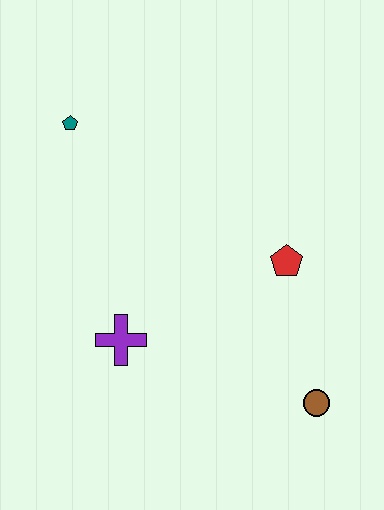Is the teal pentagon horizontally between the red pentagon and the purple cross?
No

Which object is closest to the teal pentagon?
The purple cross is closest to the teal pentagon.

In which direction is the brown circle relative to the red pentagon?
The brown circle is below the red pentagon.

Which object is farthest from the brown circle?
The teal pentagon is farthest from the brown circle.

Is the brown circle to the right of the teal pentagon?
Yes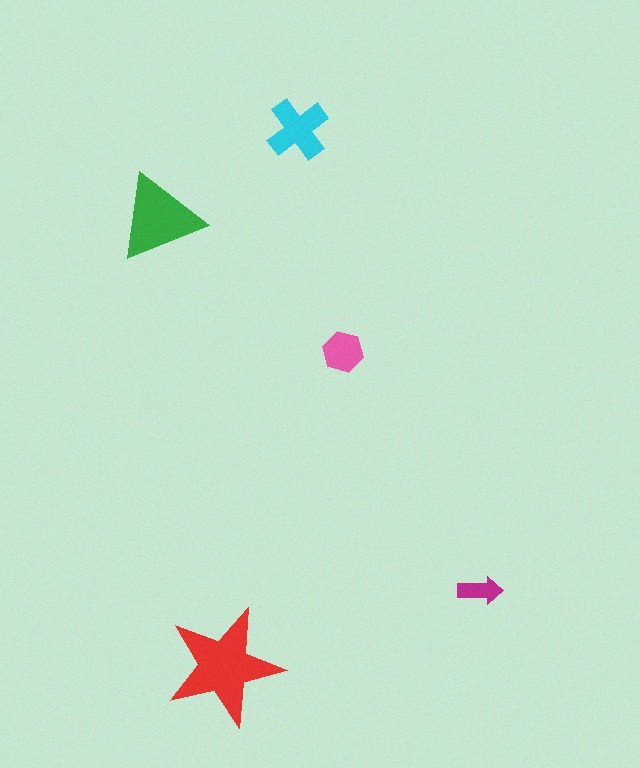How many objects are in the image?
There are 5 objects in the image.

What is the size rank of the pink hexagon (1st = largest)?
4th.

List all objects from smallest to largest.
The magenta arrow, the pink hexagon, the cyan cross, the green triangle, the red star.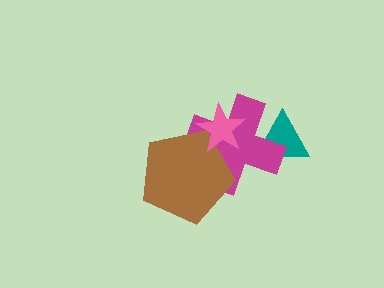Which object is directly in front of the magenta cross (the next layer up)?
The brown pentagon is directly in front of the magenta cross.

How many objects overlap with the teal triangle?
1 object overlaps with the teal triangle.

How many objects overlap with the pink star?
2 objects overlap with the pink star.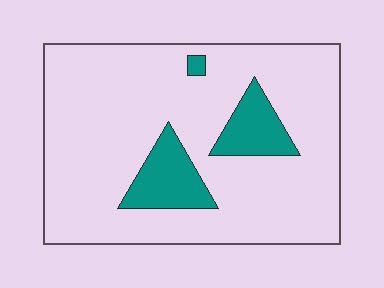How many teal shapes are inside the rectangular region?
3.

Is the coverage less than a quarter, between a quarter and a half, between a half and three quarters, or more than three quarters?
Less than a quarter.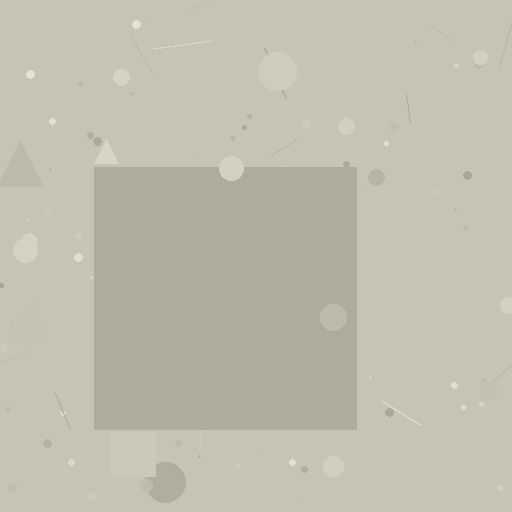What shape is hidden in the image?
A square is hidden in the image.